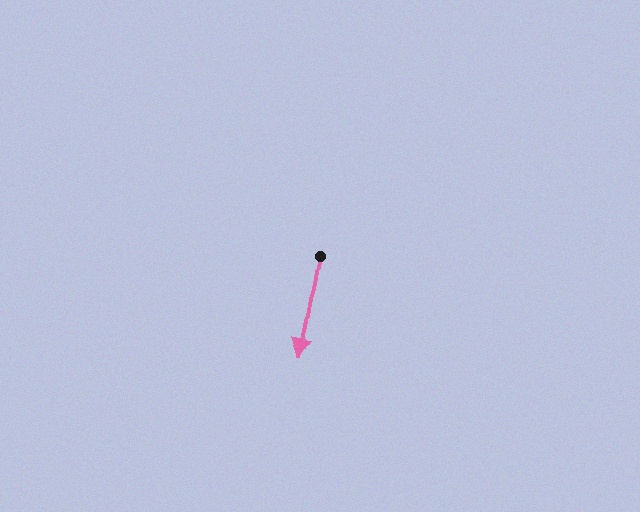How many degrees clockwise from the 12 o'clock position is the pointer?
Approximately 190 degrees.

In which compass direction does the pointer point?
South.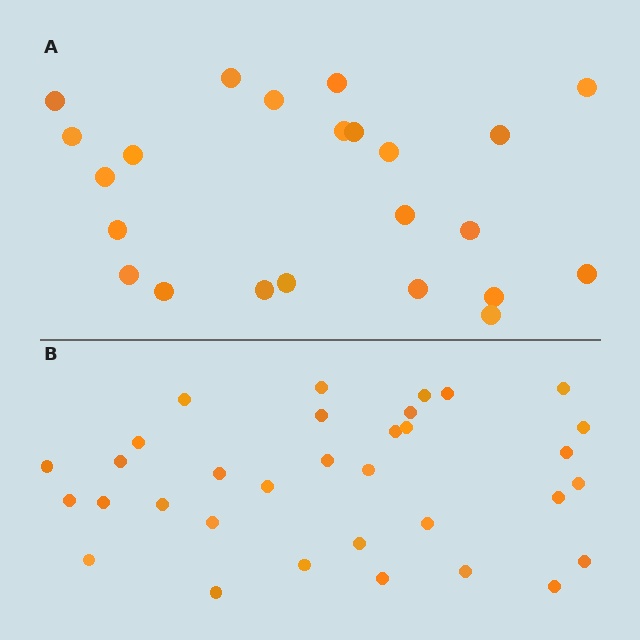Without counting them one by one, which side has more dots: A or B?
Region B (the bottom region) has more dots.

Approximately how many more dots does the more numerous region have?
Region B has roughly 10 or so more dots than region A.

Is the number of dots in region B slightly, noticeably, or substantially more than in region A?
Region B has noticeably more, but not dramatically so. The ratio is roughly 1.4 to 1.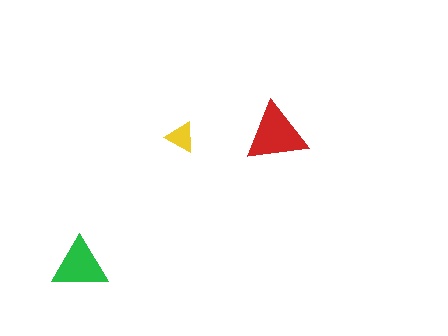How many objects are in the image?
There are 3 objects in the image.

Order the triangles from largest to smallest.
the red one, the green one, the yellow one.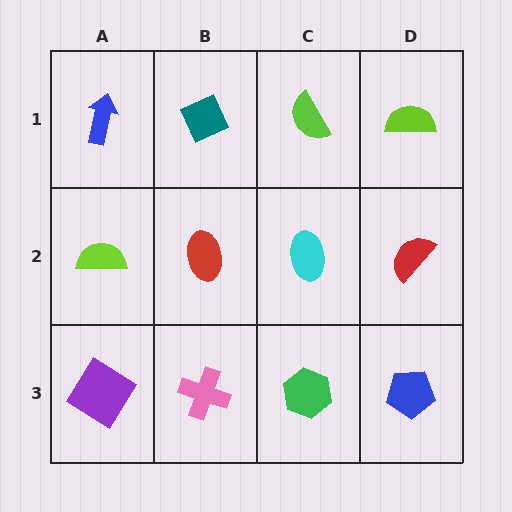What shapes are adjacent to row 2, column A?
A blue arrow (row 1, column A), a purple diamond (row 3, column A), a red ellipse (row 2, column B).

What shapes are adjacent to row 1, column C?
A cyan ellipse (row 2, column C), a teal diamond (row 1, column B), a lime semicircle (row 1, column D).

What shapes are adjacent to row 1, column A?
A lime semicircle (row 2, column A), a teal diamond (row 1, column B).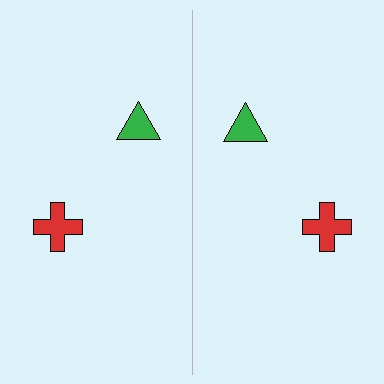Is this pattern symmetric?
Yes, this pattern has bilateral (reflection) symmetry.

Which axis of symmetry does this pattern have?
The pattern has a vertical axis of symmetry running through the center of the image.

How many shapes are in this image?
There are 4 shapes in this image.